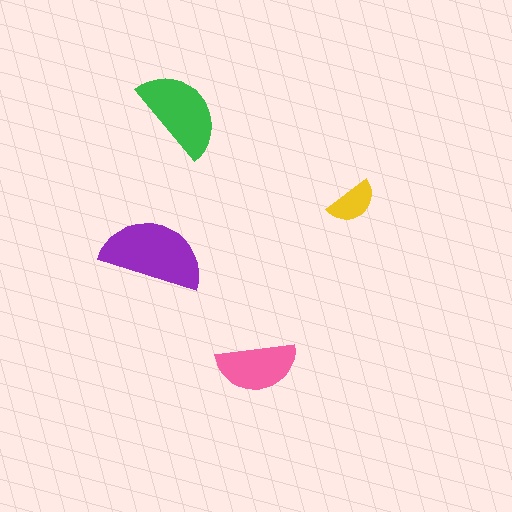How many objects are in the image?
There are 4 objects in the image.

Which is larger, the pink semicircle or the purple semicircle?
The purple one.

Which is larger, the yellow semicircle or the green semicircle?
The green one.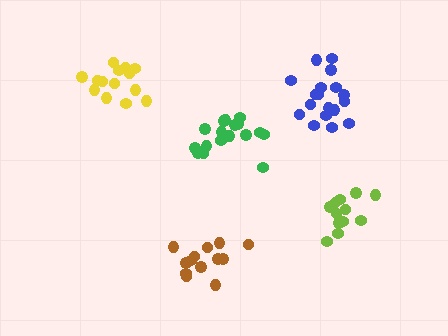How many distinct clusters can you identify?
There are 5 distinct clusters.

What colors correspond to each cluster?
The clusters are colored: lime, green, brown, yellow, blue.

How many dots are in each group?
Group 1: 12 dots, Group 2: 17 dots, Group 3: 13 dots, Group 4: 14 dots, Group 5: 18 dots (74 total).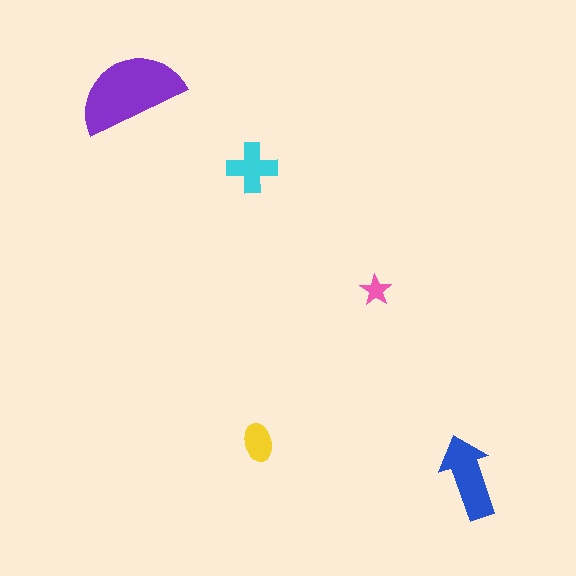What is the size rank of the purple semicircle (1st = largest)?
1st.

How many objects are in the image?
There are 5 objects in the image.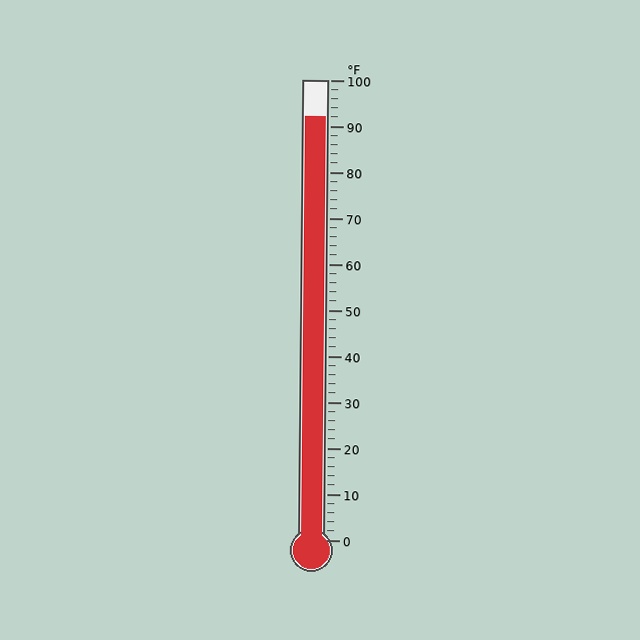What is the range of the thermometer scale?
The thermometer scale ranges from 0°F to 100°F.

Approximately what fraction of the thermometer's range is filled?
The thermometer is filled to approximately 90% of its range.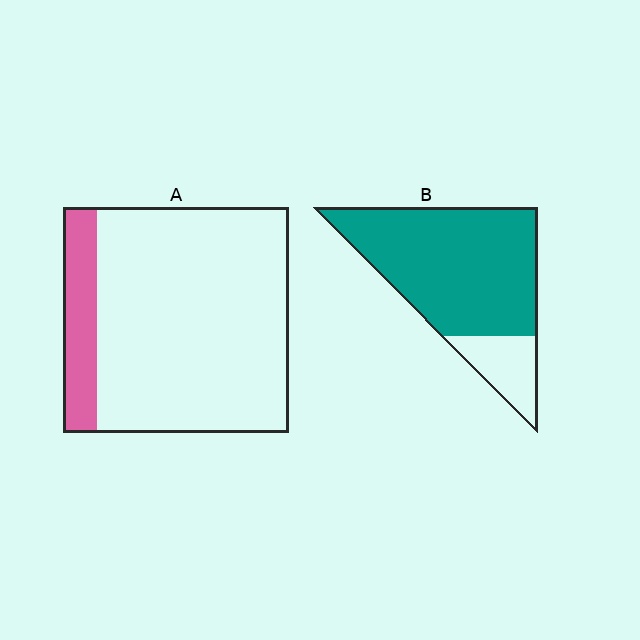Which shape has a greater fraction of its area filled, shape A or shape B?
Shape B.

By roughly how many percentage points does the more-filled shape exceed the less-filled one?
By roughly 65 percentage points (B over A).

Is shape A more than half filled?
No.